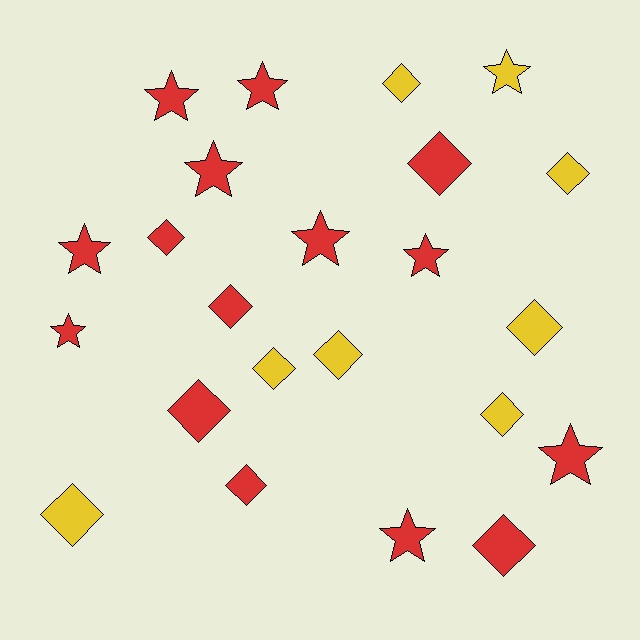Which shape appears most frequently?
Diamond, with 13 objects.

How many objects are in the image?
There are 23 objects.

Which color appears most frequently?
Red, with 15 objects.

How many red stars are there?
There are 9 red stars.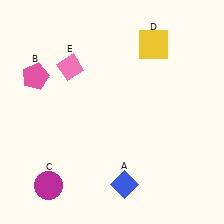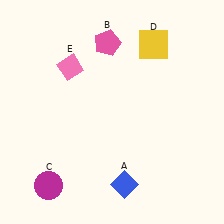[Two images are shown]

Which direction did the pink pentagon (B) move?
The pink pentagon (B) moved right.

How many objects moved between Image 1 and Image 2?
1 object moved between the two images.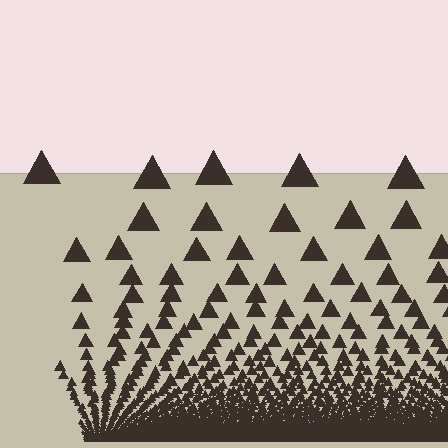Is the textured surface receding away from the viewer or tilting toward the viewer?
The surface appears to tilt toward the viewer. Texture elements get larger and sparser toward the top.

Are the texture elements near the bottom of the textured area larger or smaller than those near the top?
Smaller. The gradient is inverted — elements near the bottom are smaller and denser.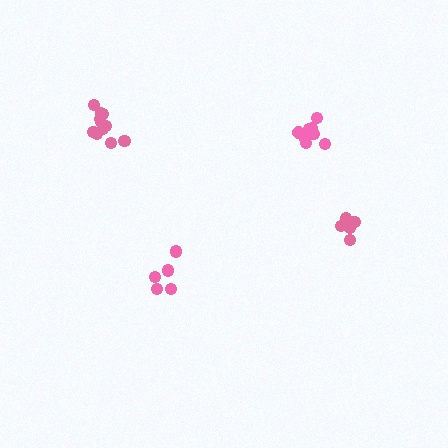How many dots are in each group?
Group 1: 9 dots, Group 2: 5 dots, Group 3: 5 dots, Group 4: 11 dots (30 total).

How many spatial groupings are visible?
There are 4 spatial groupings.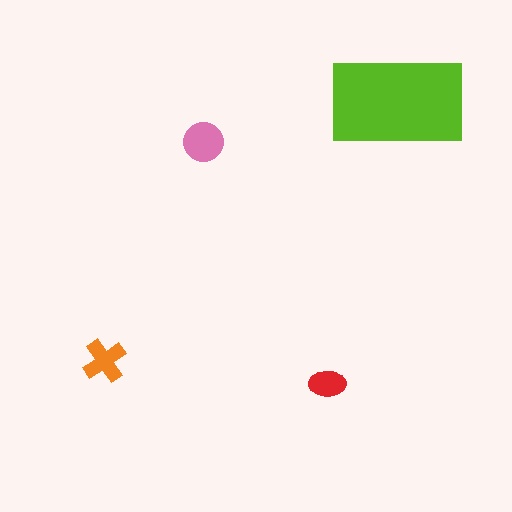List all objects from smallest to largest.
The red ellipse, the orange cross, the pink circle, the lime rectangle.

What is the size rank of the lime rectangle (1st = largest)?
1st.